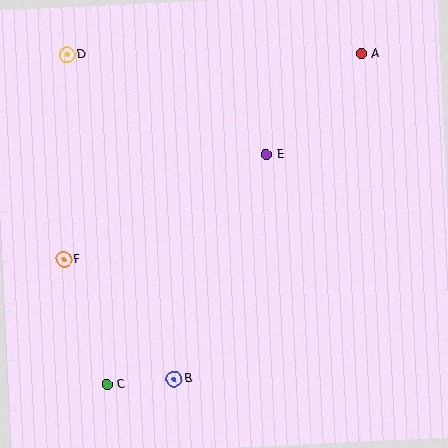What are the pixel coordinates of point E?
Point E is at (266, 155).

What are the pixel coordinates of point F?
Point F is at (64, 260).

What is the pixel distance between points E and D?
The distance between E and D is 223 pixels.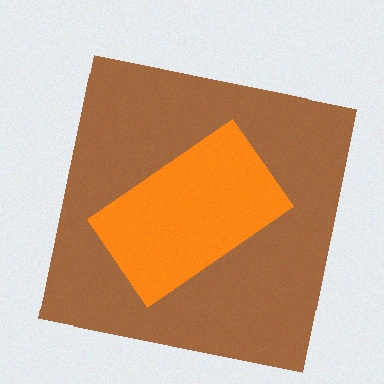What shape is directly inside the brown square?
The orange rectangle.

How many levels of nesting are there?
2.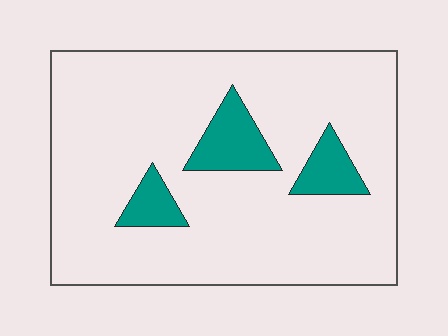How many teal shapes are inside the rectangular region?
3.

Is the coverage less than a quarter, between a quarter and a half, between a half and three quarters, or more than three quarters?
Less than a quarter.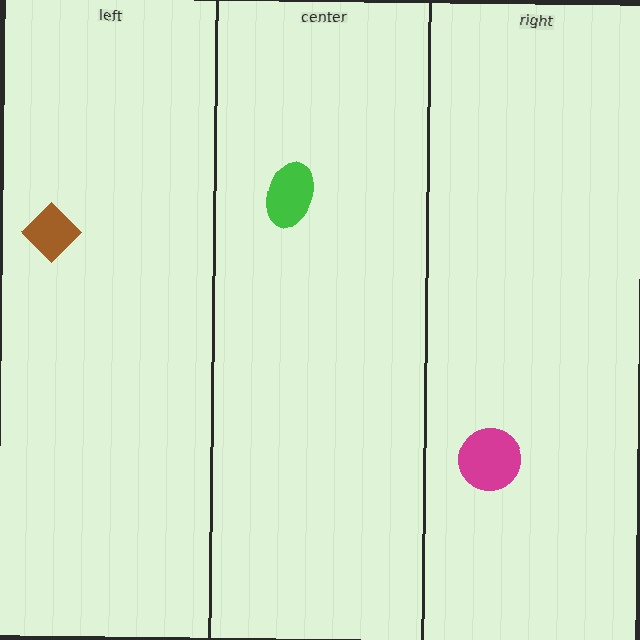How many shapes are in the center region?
1.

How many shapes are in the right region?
1.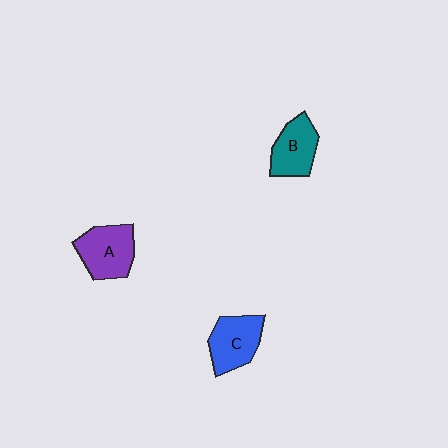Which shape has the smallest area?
Shape B (teal).